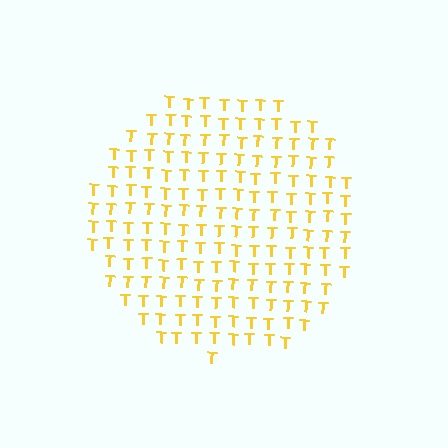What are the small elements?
The small elements are letter T's.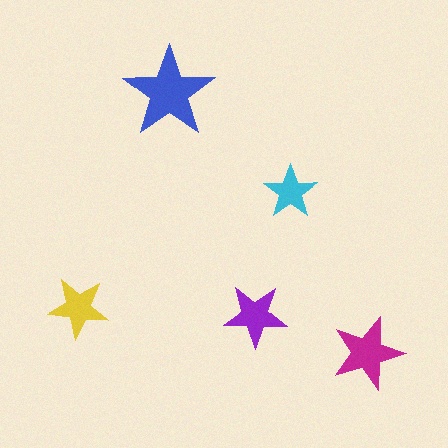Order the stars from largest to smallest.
the blue one, the magenta one, the purple one, the yellow one, the cyan one.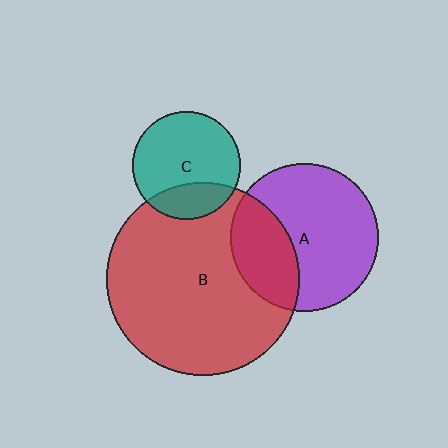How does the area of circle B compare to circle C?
Approximately 3.2 times.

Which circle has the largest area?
Circle B (red).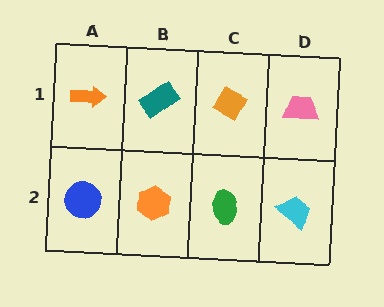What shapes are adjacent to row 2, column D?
A pink trapezoid (row 1, column D), a green ellipse (row 2, column C).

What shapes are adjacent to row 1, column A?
A blue circle (row 2, column A), a teal rectangle (row 1, column B).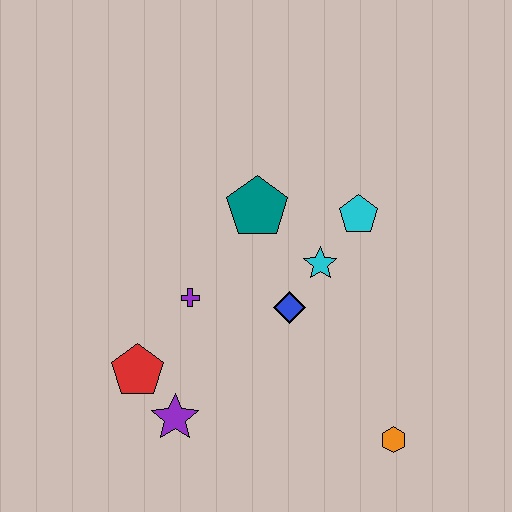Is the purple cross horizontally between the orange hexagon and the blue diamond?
No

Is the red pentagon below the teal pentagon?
Yes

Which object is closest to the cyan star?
The blue diamond is closest to the cyan star.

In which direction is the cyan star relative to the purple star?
The cyan star is above the purple star.